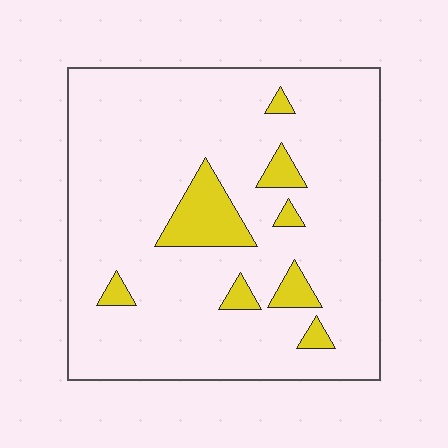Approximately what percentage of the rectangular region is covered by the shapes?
Approximately 10%.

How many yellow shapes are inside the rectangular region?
8.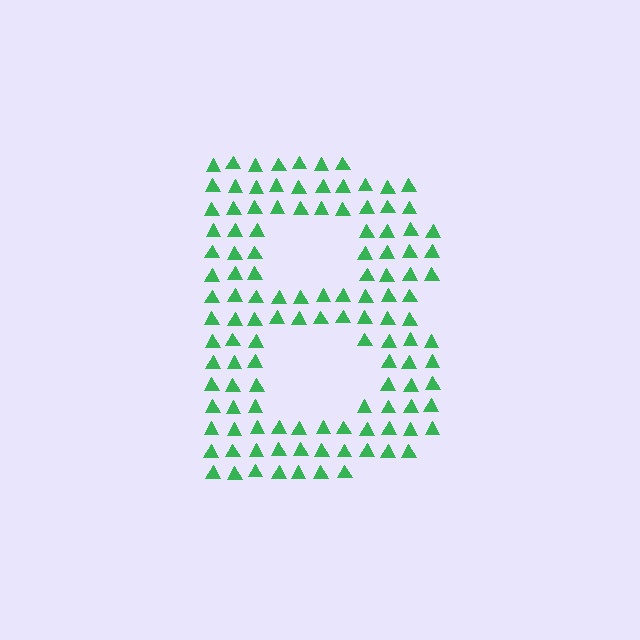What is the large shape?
The large shape is the letter B.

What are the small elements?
The small elements are triangles.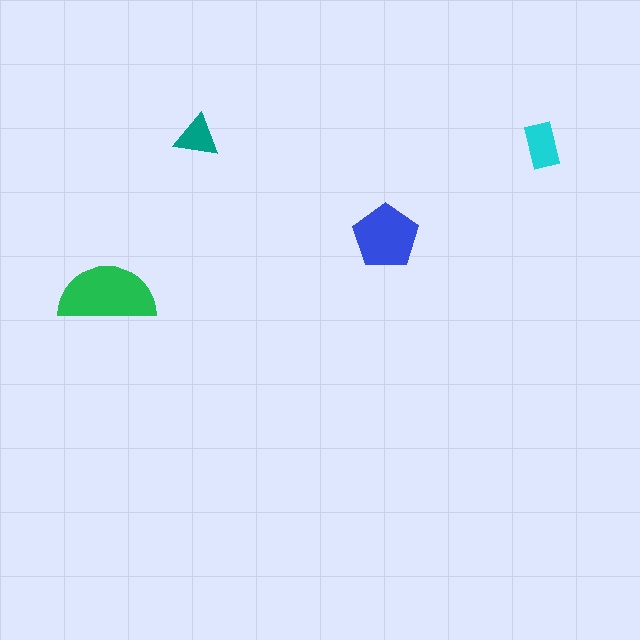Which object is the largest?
The green semicircle.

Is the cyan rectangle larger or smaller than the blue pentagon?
Smaller.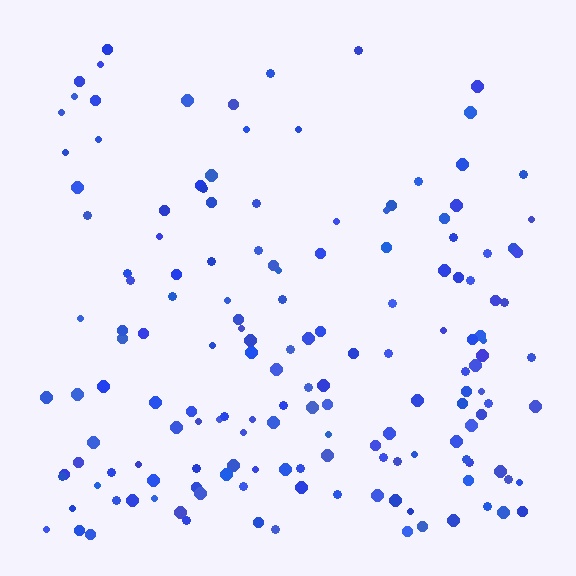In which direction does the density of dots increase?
From top to bottom, with the bottom side densest.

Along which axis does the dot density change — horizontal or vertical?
Vertical.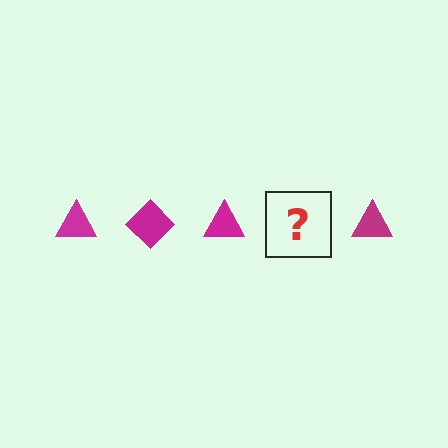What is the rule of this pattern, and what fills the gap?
The rule is that the pattern cycles through triangle, diamond shapes in magenta. The gap should be filled with a magenta diamond.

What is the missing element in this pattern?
The missing element is a magenta diamond.